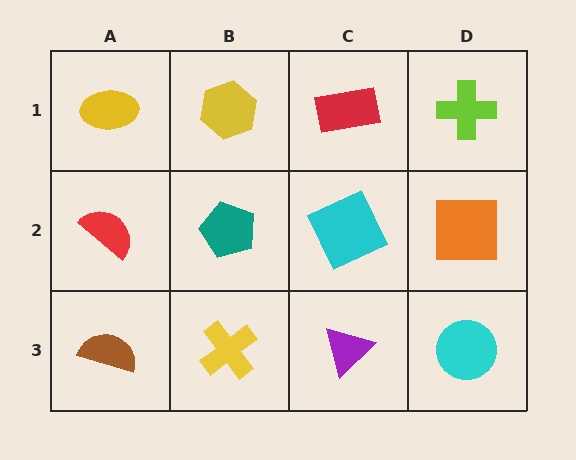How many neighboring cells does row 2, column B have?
4.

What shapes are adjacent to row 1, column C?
A cyan square (row 2, column C), a yellow hexagon (row 1, column B), a lime cross (row 1, column D).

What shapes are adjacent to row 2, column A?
A yellow ellipse (row 1, column A), a brown semicircle (row 3, column A), a teal pentagon (row 2, column B).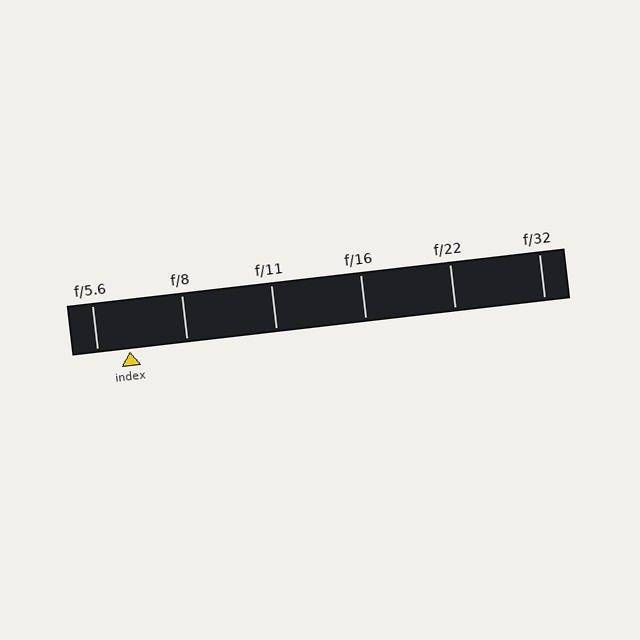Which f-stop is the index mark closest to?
The index mark is closest to f/5.6.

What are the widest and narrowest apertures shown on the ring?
The widest aperture shown is f/5.6 and the narrowest is f/32.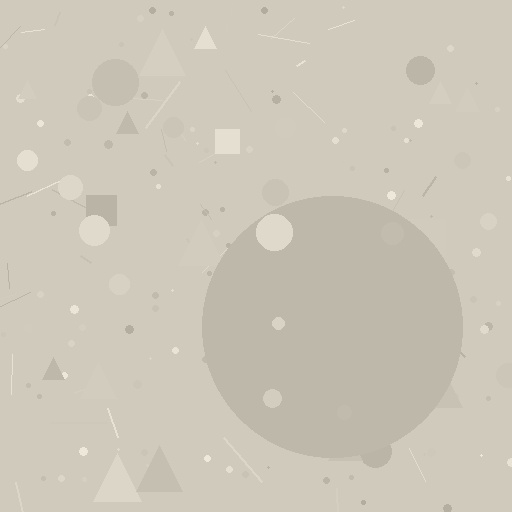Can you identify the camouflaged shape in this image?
The camouflaged shape is a circle.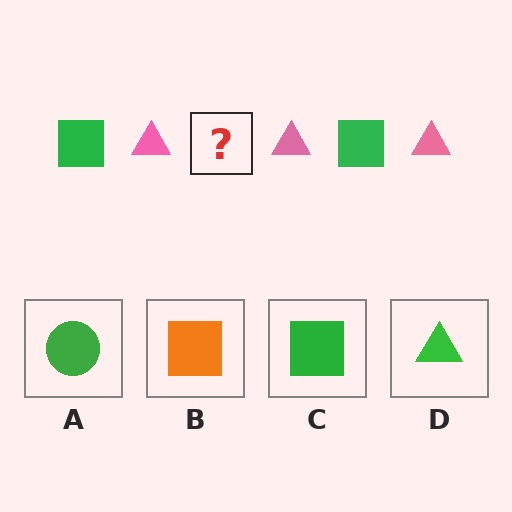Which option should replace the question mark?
Option C.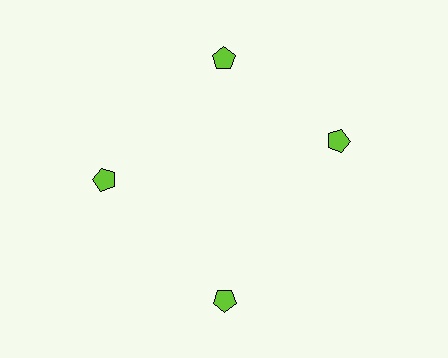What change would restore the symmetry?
The symmetry would be restored by rotating it back into even spacing with its neighbors so that all 4 pentagons sit at equal angles and equal distance from the center.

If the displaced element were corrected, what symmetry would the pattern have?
It would have 4-fold rotational symmetry — the pattern would map onto itself every 90 degrees.